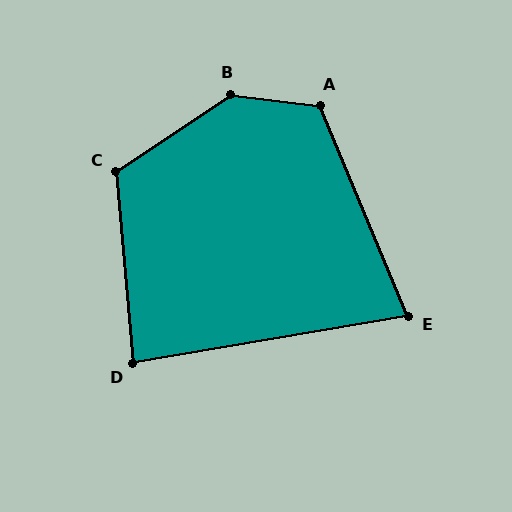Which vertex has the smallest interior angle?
E, at approximately 77 degrees.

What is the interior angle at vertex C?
Approximately 119 degrees (obtuse).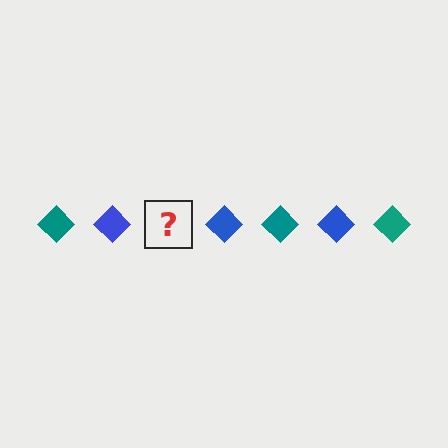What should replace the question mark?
The question mark should be replaced with a teal diamond.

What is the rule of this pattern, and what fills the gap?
The rule is that the pattern cycles through teal, blue diamonds. The gap should be filled with a teal diamond.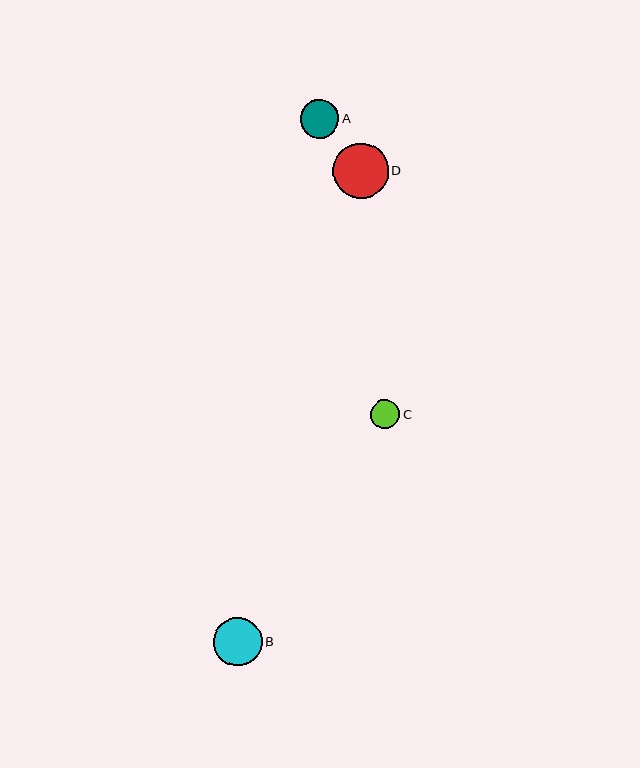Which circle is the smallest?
Circle C is the smallest with a size of approximately 29 pixels.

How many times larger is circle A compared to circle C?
Circle A is approximately 1.3 times the size of circle C.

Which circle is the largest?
Circle D is the largest with a size of approximately 56 pixels.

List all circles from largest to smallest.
From largest to smallest: D, B, A, C.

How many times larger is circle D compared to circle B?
Circle D is approximately 1.2 times the size of circle B.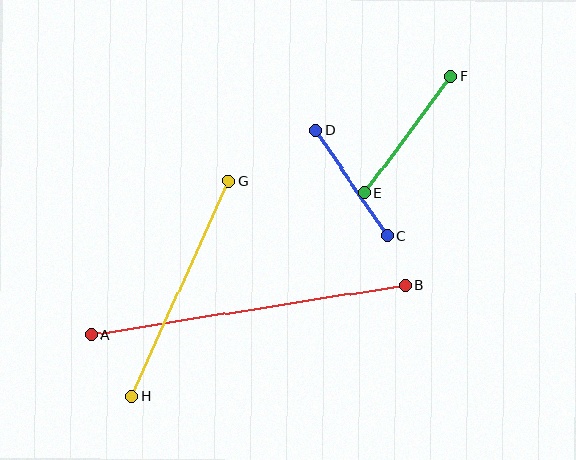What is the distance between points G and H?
The distance is approximately 236 pixels.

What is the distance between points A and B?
The distance is approximately 317 pixels.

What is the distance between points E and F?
The distance is approximately 144 pixels.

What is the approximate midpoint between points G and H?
The midpoint is at approximately (180, 288) pixels.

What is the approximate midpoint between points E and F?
The midpoint is at approximately (408, 134) pixels.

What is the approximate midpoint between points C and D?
The midpoint is at approximately (351, 183) pixels.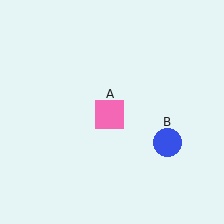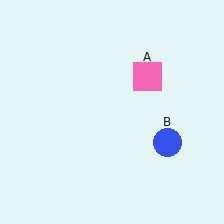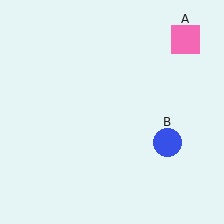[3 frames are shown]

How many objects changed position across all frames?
1 object changed position: pink square (object A).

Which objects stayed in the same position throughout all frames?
Blue circle (object B) remained stationary.